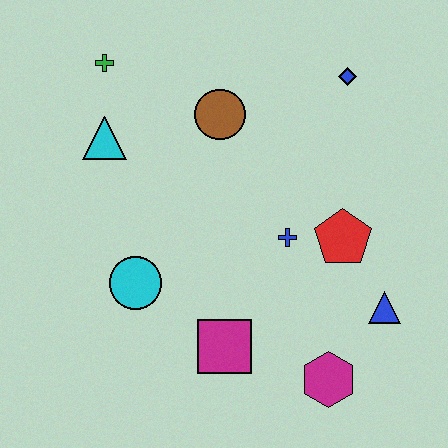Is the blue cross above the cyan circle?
Yes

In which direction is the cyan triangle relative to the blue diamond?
The cyan triangle is to the left of the blue diamond.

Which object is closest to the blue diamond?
The brown circle is closest to the blue diamond.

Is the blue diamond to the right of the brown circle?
Yes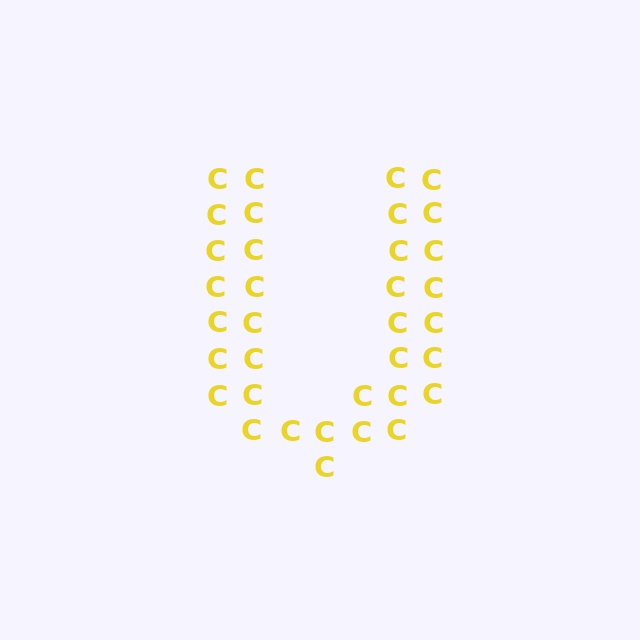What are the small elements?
The small elements are letter C's.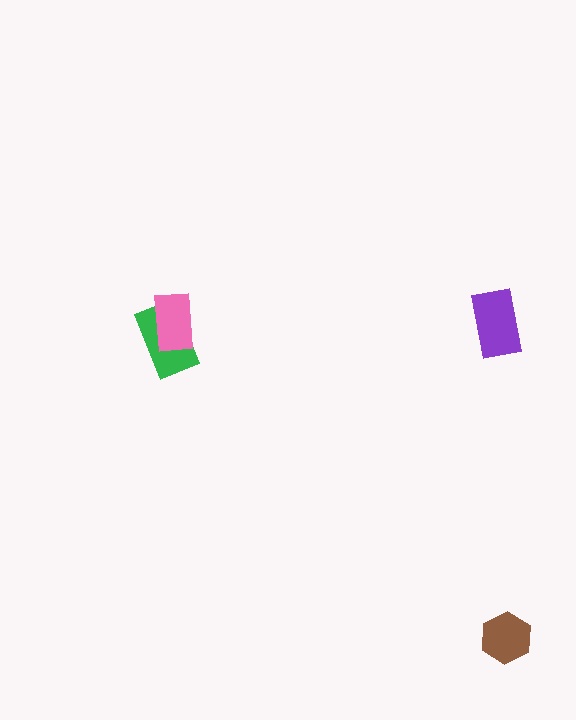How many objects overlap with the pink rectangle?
1 object overlaps with the pink rectangle.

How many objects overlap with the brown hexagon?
0 objects overlap with the brown hexagon.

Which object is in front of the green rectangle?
The pink rectangle is in front of the green rectangle.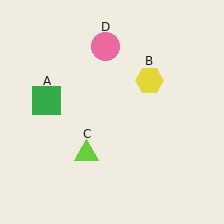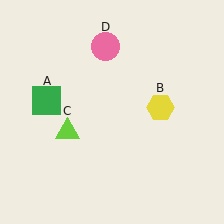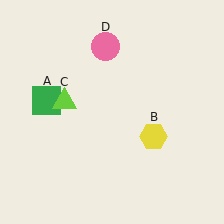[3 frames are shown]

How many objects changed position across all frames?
2 objects changed position: yellow hexagon (object B), lime triangle (object C).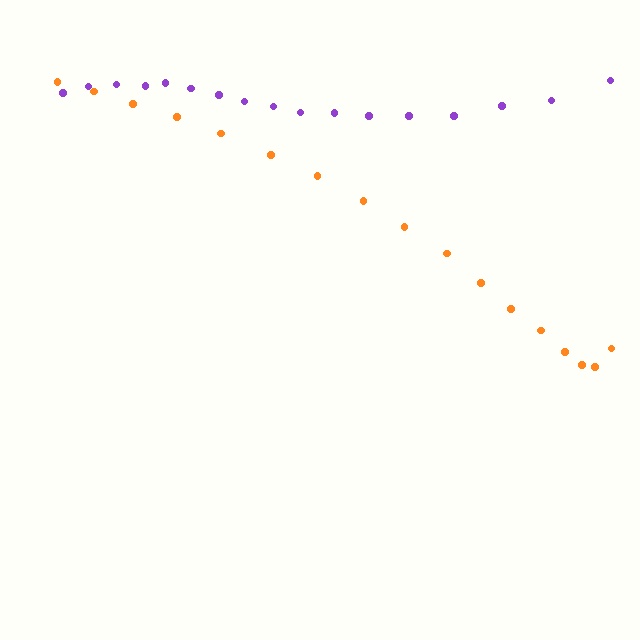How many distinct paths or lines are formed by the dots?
There are 2 distinct paths.